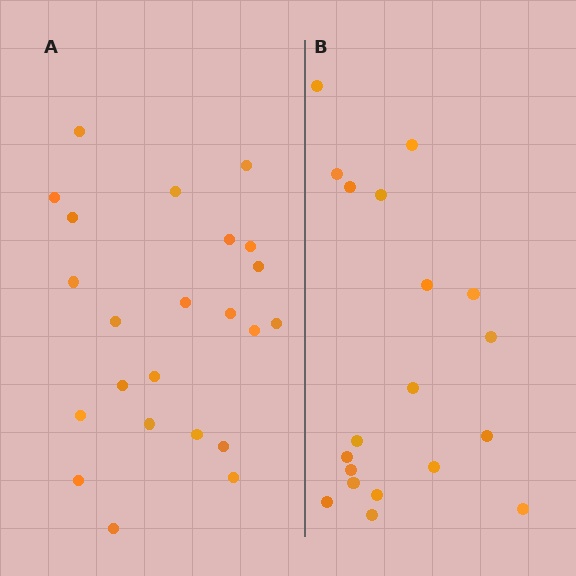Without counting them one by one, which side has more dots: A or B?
Region A (the left region) has more dots.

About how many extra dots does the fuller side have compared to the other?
Region A has about 4 more dots than region B.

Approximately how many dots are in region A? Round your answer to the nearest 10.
About 20 dots. (The exact count is 23, which rounds to 20.)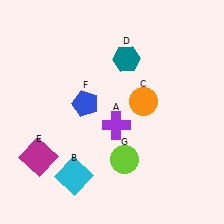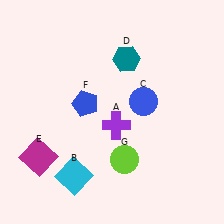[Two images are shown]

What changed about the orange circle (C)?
In Image 1, C is orange. In Image 2, it changed to blue.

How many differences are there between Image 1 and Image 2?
There is 1 difference between the two images.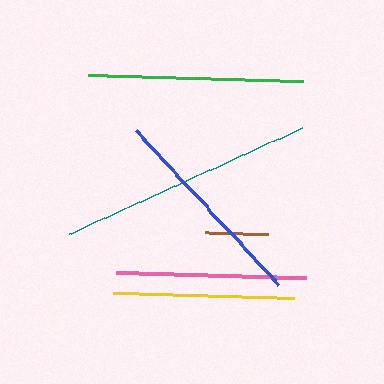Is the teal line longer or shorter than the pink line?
The teal line is longer than the pink line.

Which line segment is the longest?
The teal line is the longest at approximately 256 pixels.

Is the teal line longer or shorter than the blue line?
The teal line is longer than the blue line.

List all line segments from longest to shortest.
From longest to shortest: teal, green, blue, pink, yellow, brown.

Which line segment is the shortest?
The brown line is the shortest at approximately 63 pixels.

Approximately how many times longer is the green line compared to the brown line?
The green line is approximately 3.4 times the length of the brown line.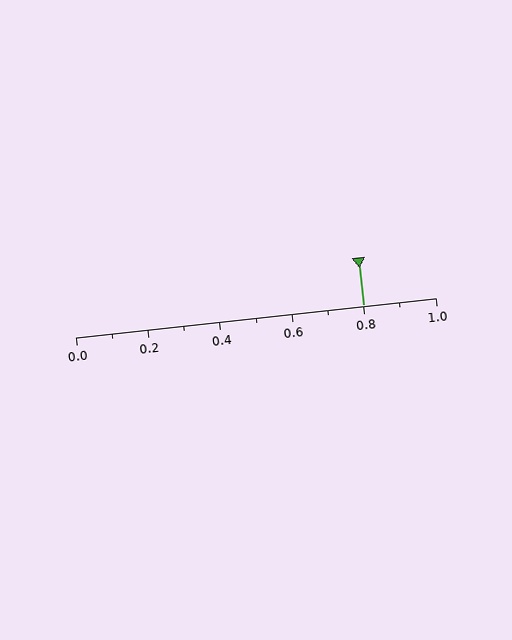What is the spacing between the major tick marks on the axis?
The major ticks are spaced 0.2 apart.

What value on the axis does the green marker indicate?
The marker indicates approximately 0.8.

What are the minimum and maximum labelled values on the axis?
The axis runs from 0.0 to 1.0.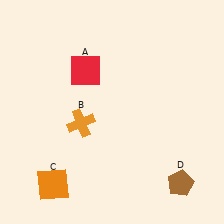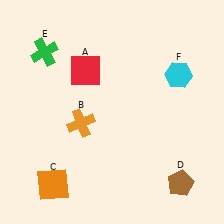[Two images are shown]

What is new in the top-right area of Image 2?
A cyan hexagon (F) was added in the top-right area of Image 2.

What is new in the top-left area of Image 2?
A green cross (E) was added in the top-left area of Image 2.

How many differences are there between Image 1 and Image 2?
There are 2 differences between the two images.